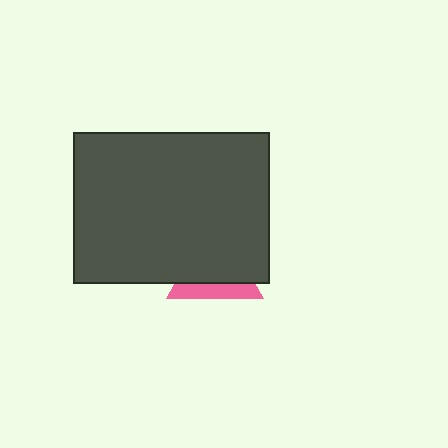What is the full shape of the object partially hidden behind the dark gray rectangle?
The partially hidden object is a pink triangle.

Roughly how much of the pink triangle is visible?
A small part of it is visible (roughly 34%).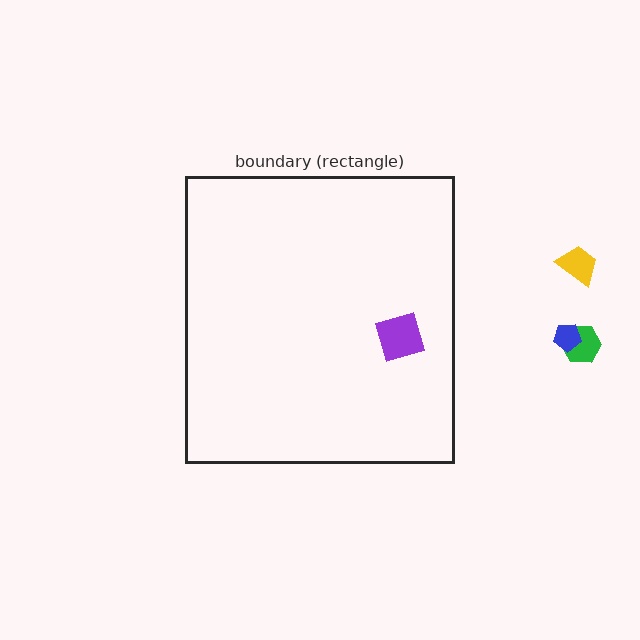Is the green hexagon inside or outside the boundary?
Outside.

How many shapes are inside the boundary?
1 inside, 3 outside.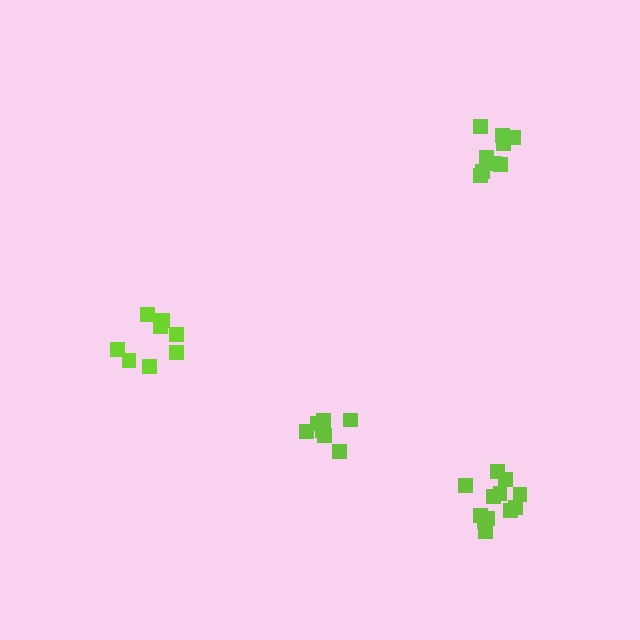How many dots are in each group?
Group 1: 9 dots, Group 2: 12 dots, Group 3: 7 dots, Group 4: 8 dots (36 total).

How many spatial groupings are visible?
There are 4 spatial groupings.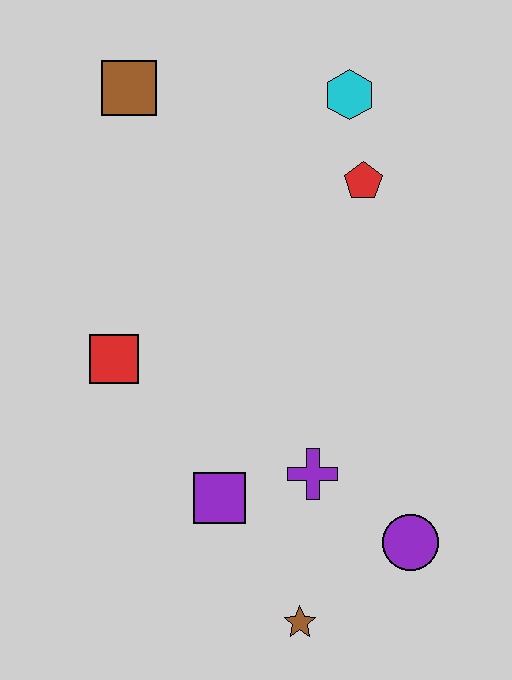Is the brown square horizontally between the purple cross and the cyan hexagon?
No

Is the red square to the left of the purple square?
Yes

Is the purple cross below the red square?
Yes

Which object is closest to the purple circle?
The purple cross is closest to the purple circle.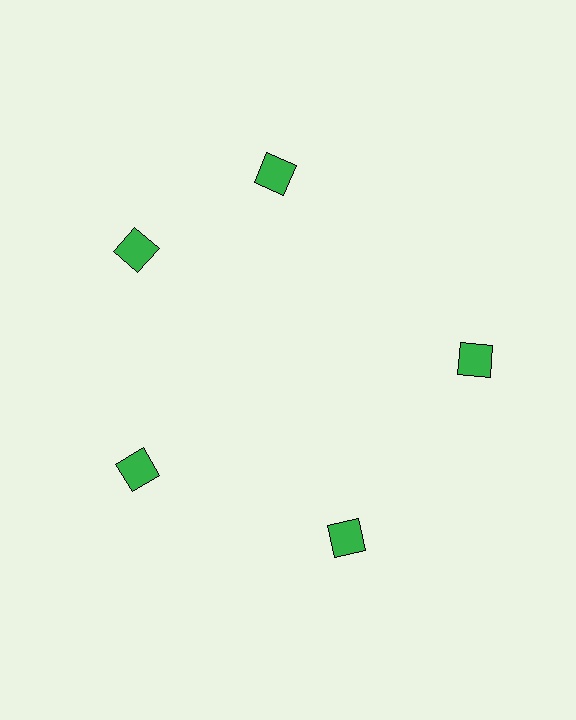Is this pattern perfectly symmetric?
No. The 5 green squares are arranged in a ring, but one element near the 1 o'clock position is rotated out of alignment along the ring, breaking the 5-fold rotational symmetry.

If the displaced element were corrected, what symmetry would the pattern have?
It would have 5-fold rotational symmetry — the pattern would map onto itself every 72 degrees.